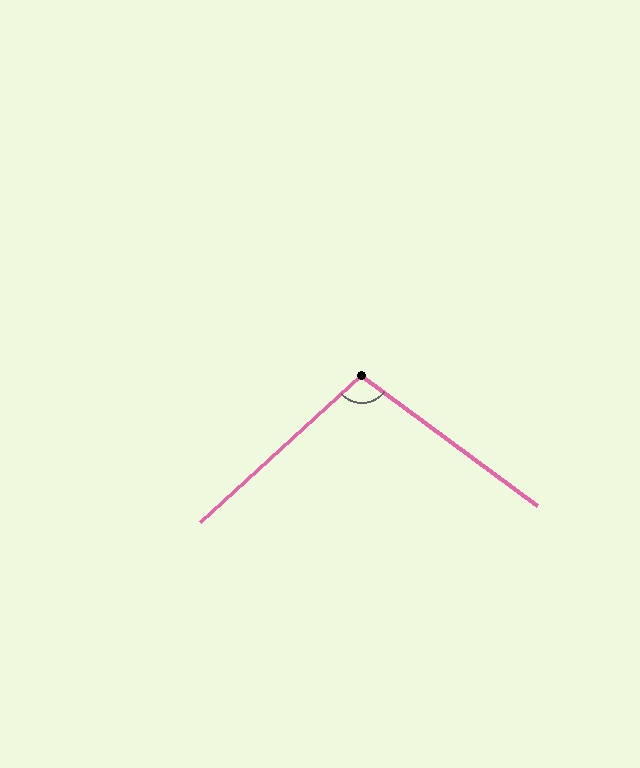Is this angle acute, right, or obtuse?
It is obtuse.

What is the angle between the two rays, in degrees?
Approximately 101 degrees.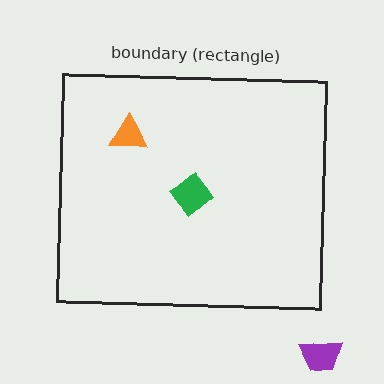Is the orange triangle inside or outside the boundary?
Inside.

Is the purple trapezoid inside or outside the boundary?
Outside.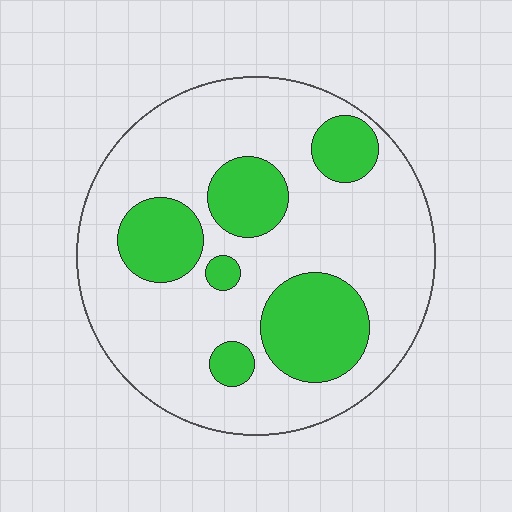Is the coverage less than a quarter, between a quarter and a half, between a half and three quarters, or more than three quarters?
Between a quarter and a half.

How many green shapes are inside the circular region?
6.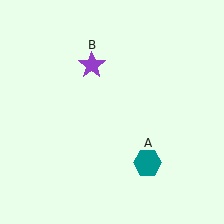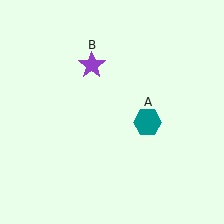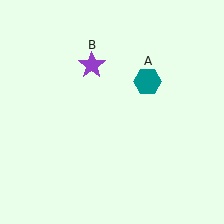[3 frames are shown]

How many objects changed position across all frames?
1 object changed position: teal hexagon (object A).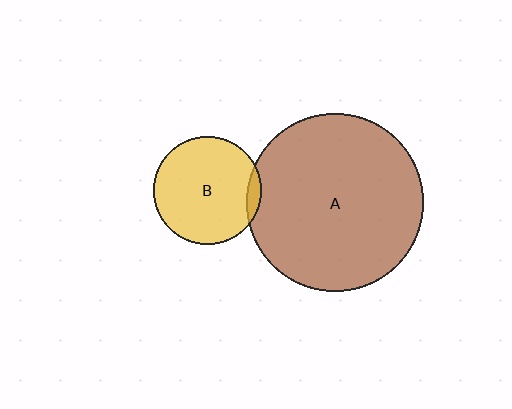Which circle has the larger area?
Circle A (brown).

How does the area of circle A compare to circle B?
Approximately 2.7 times.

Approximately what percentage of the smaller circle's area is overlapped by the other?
Approximately 5%.